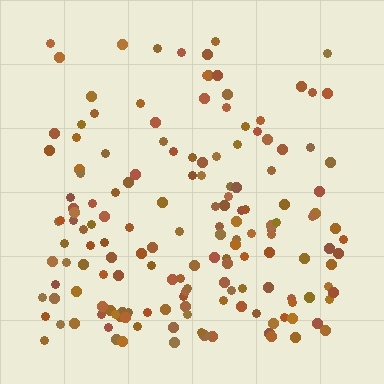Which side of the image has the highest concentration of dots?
The bottom.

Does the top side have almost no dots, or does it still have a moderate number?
Still a moderate number, just noticeably fewer than the bottom.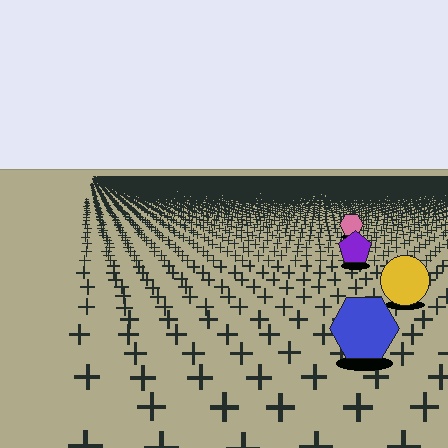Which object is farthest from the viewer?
The pink hexagon is farthest from the viewer. It appears smaller and the ground texture around it is denser.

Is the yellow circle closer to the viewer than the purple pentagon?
Yes. The yellow circle is closer — you can tell from the texture gradient: the ground texture is coarser near it.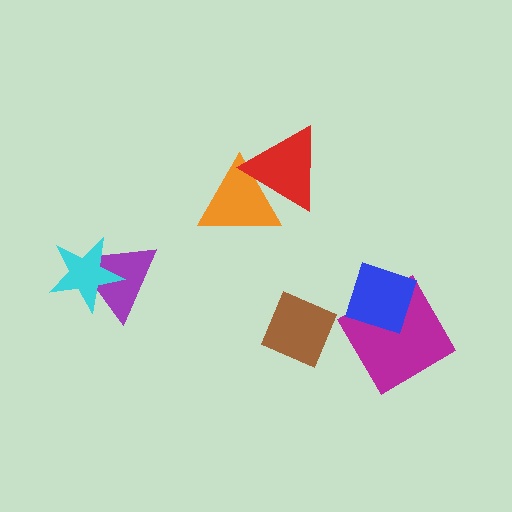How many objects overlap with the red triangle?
1 object overlaps with the red triangle.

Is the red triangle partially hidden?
No, no other shape covers it.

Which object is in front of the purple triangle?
The cyan star is in front of the purple triangle.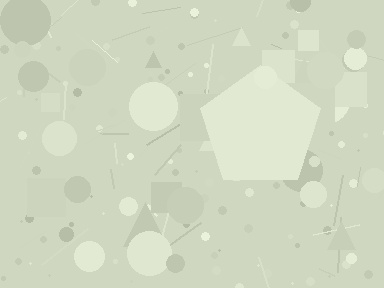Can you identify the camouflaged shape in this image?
The camouflaged shape is a pentagon.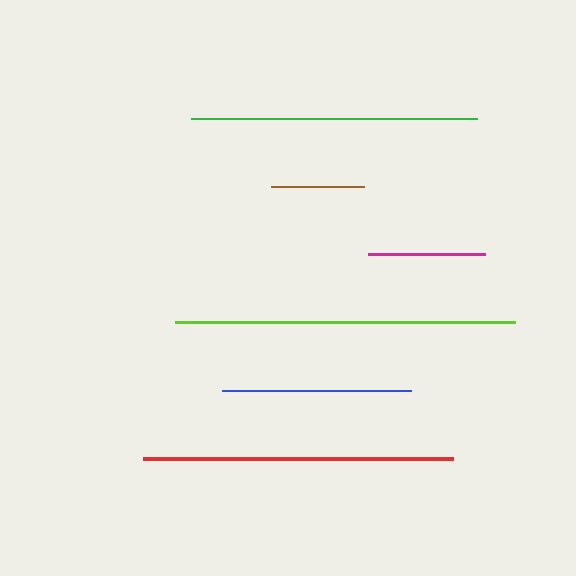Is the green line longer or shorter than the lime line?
The lime line is longer than the green line.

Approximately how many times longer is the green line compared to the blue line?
The green line is approximately 1.5 times the length of the blue line.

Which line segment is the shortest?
The brown line is the shortest at approximately 92 pixels.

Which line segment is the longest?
The lime line is the longest at approximately 340 pixels.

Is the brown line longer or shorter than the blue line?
The blue line is longer than the brown line.